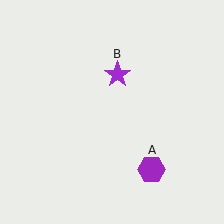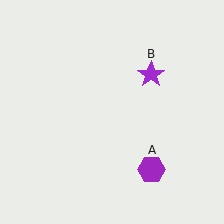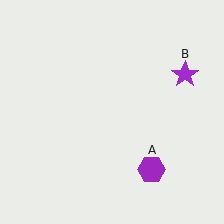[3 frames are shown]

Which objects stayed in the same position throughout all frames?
Purple hexagon (object A) remained stationary.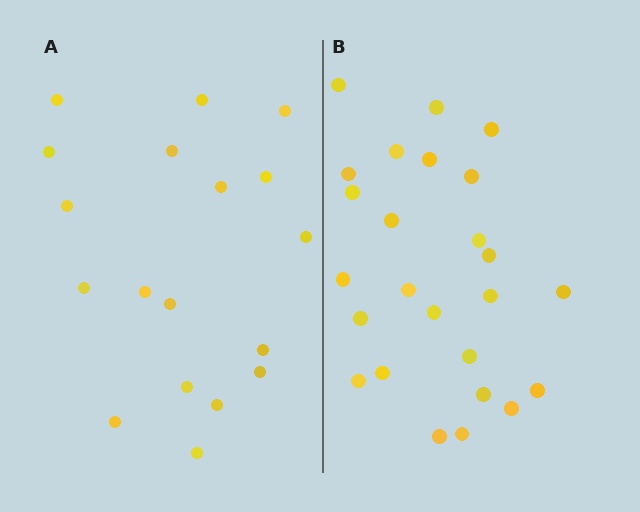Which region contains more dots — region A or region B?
Region B (the right region) has more dots.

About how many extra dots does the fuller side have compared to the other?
Region B has roughly 8 or so more dots than region A.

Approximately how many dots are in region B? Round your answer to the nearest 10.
About 20 dots. (The exact count is 25, which rounds to 20.)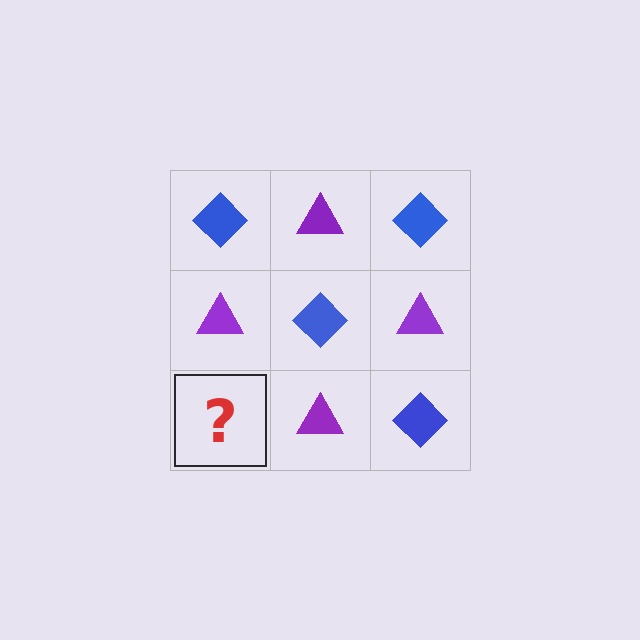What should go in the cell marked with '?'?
The missing cell should contain a blue diamond.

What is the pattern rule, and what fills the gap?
The rule is that it alternates blue diamond and purple triangle in a checkerboard pattern. The gap should be filled with a blue diamond.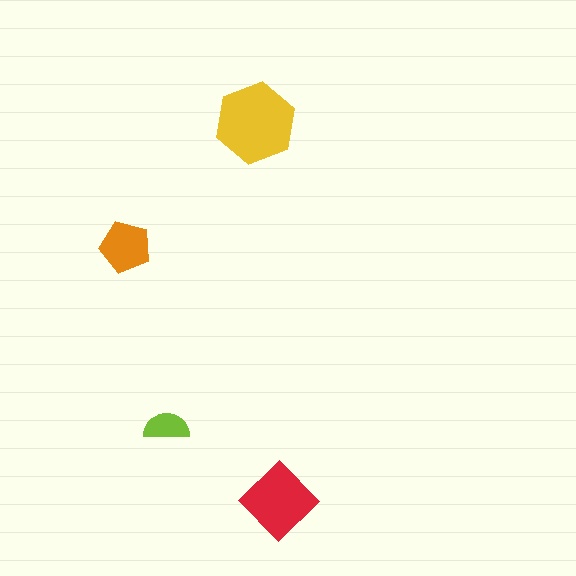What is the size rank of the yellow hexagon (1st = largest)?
1st.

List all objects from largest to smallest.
The yellow hexagon, the red diamond, the orange pentagon, the lime semicircle.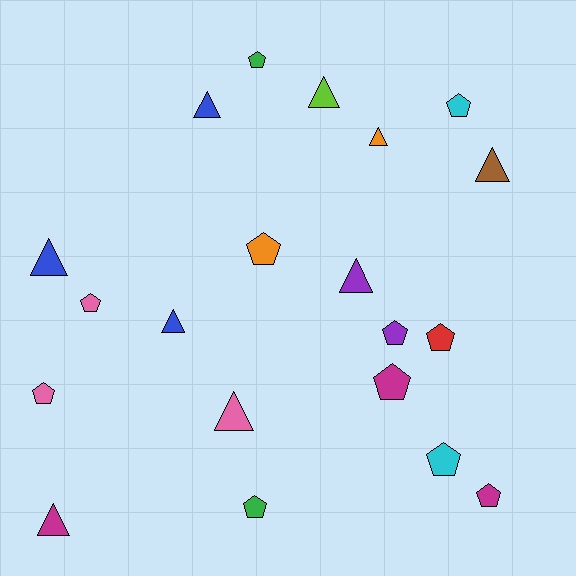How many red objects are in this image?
There is 1 red object.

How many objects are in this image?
There are 20 objects.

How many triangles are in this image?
There are 9 triangles.